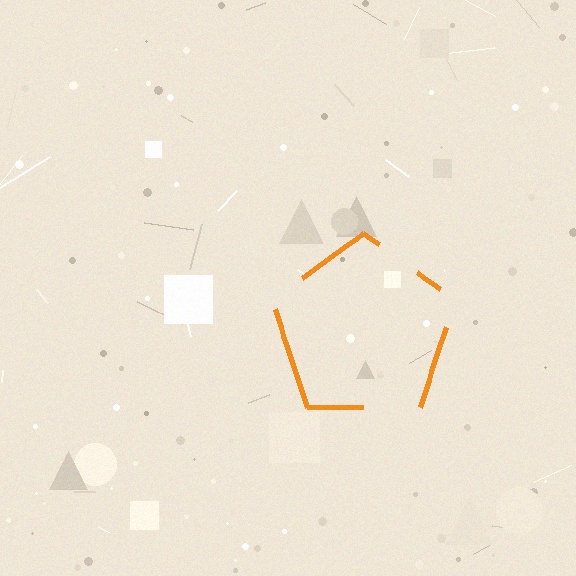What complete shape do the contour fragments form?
The contour fragments form a pentagon.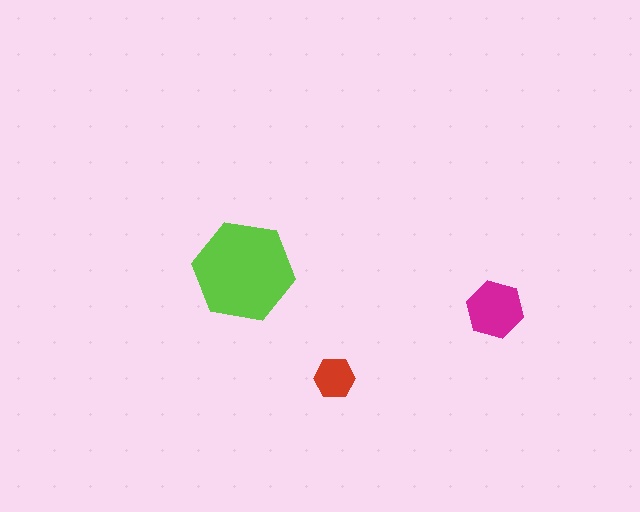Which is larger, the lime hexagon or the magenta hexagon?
The lime one.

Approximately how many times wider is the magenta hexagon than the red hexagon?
About 1.5 times wider.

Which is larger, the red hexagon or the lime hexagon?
The lime one.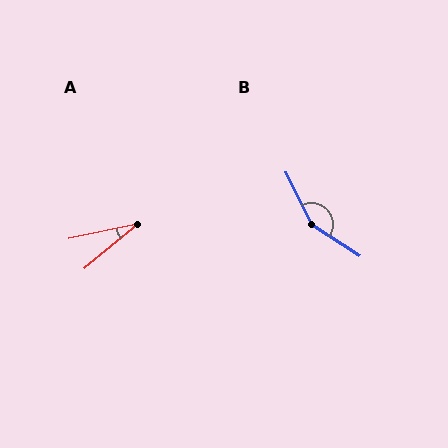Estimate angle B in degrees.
Approximately 150 degrees.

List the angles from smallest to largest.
A (28°), B (150°).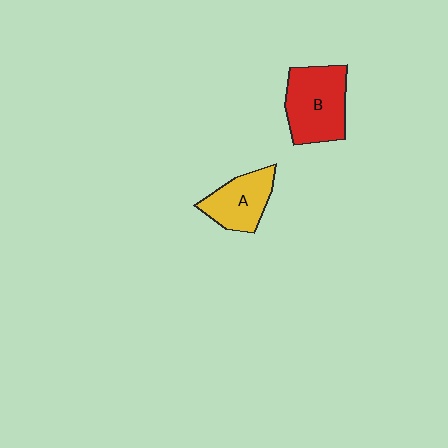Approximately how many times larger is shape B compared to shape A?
Approximately 1.4 times.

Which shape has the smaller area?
Shape A (yellow).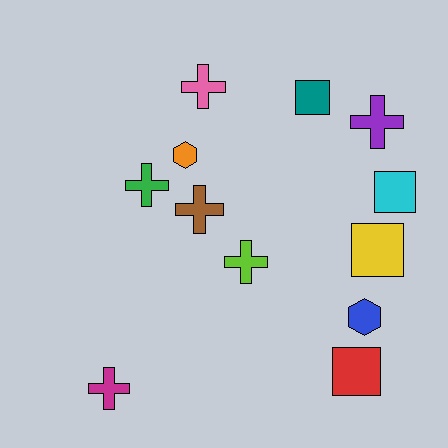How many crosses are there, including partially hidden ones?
There are 6 crosses.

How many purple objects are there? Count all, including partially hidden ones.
There is 1 purple object.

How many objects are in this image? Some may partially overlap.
There are 12 objects.